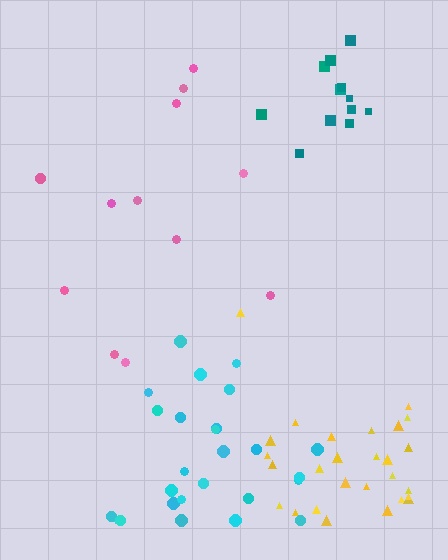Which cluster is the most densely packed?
Teal.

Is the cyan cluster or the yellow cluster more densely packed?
Yellow.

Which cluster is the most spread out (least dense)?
Pink.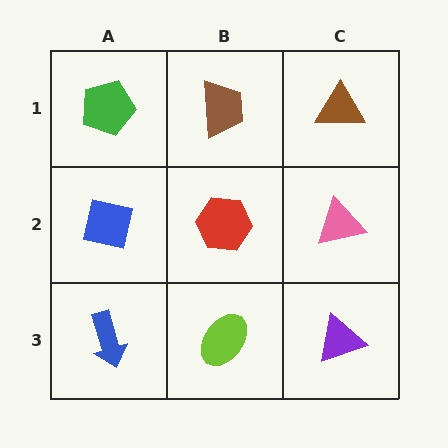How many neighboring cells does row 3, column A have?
2.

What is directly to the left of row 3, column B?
A blue arrow.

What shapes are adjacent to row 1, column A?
A blue square (row 2, column A), a brown trapezoid (row 1, column B).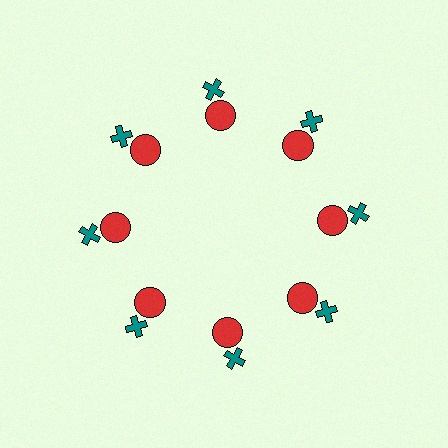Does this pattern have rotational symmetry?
Yes, this pattern has 8-fold rotational symmetry. It looks the same after rotating 45 degrees around the center.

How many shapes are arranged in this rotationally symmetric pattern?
There are 16 shapes, arranged in 8 groups of 2.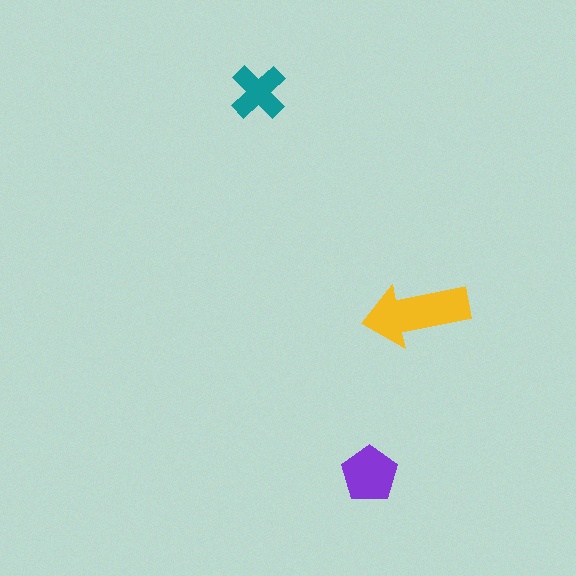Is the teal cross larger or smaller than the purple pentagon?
Smaller.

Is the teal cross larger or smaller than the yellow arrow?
Smaller.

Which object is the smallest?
The teal cross.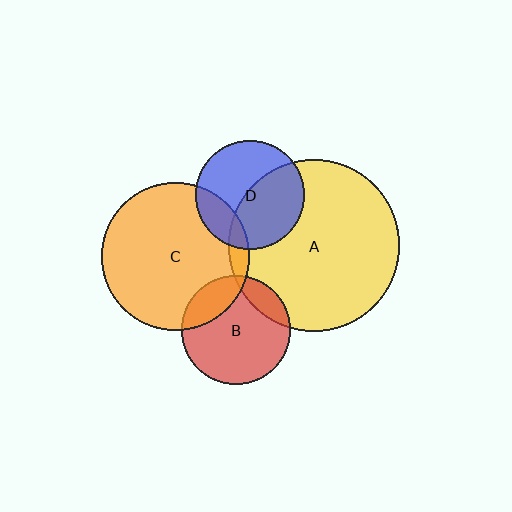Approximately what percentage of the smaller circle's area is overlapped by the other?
Approximately 15%.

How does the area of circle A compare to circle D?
Approximately 2.5 times.